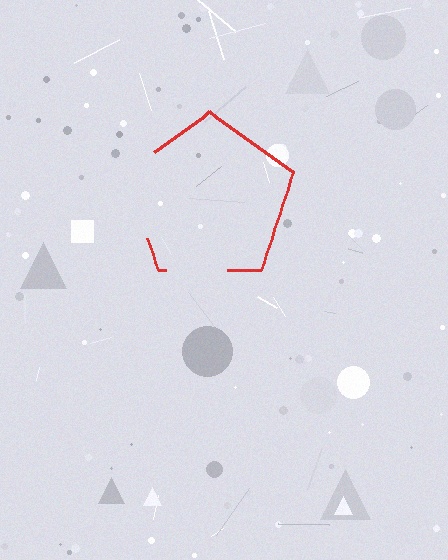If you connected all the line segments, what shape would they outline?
They would outline a pentagon.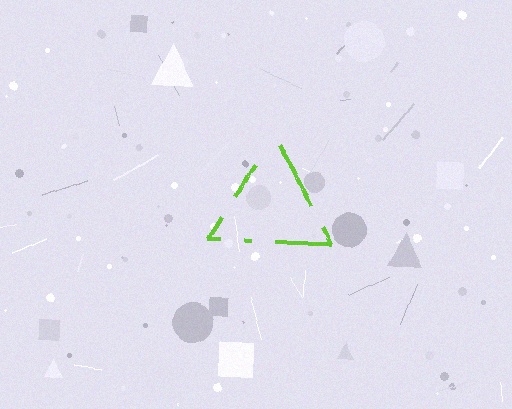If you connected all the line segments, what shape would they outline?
They would outline a triangle.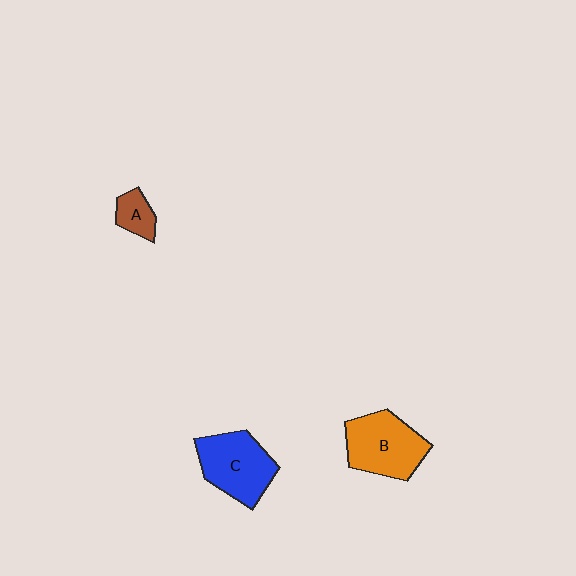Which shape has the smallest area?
Shape A (brown).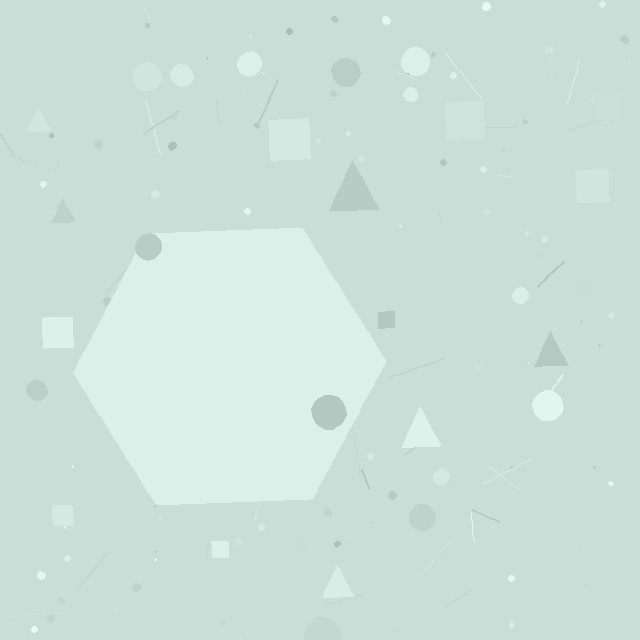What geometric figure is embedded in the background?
A hexagon is embedded in the background.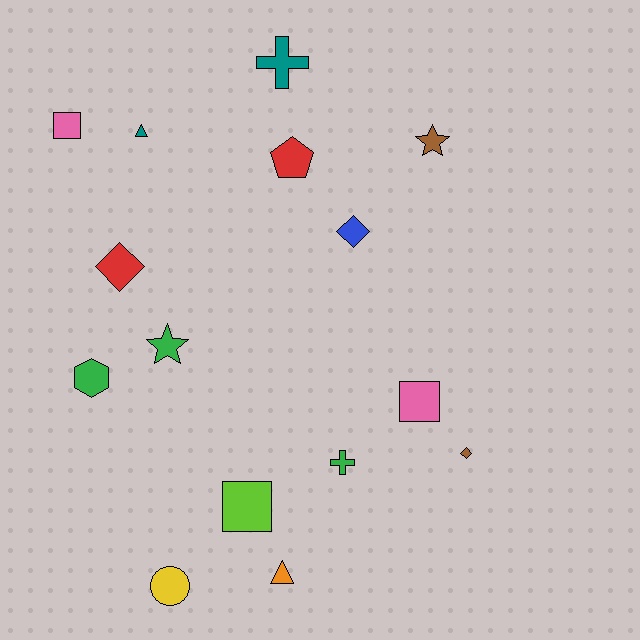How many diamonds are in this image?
There are 3 diamonds.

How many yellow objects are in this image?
There is 1 yellow object.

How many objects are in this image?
There are 15 objects.